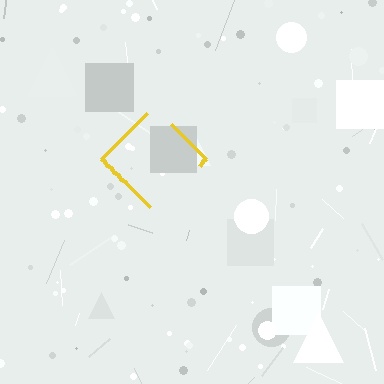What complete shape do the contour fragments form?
The contour fragments form a diamond.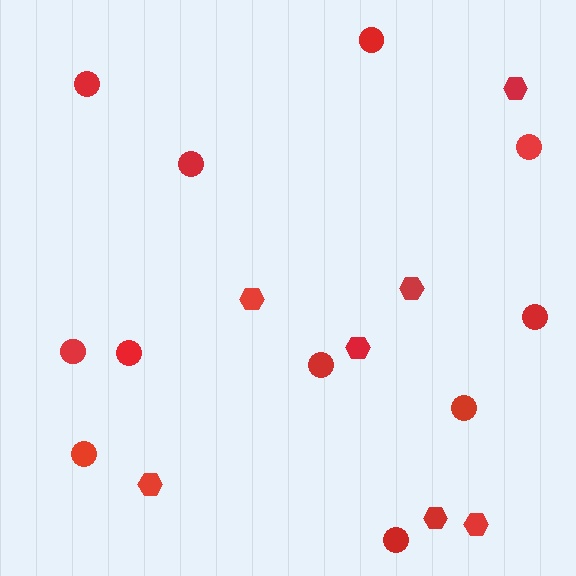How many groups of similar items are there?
There are 2 groups: one group of circles (11) and one group of hexagons (7).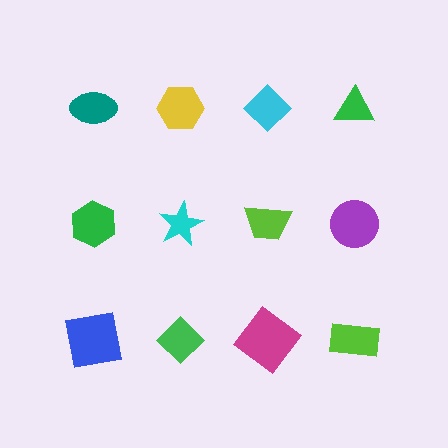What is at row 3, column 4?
A lime rectangle.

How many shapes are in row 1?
4 shapes.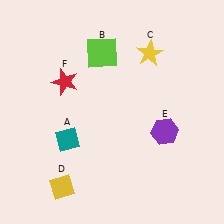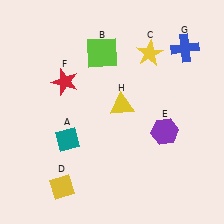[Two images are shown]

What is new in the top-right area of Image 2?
A yellow triangle (H) was added in the top-right area of Image 2.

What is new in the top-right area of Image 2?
A blue cross (G) was added in the top-right area of Image 2.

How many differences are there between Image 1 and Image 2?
There are 2 differences between the two images.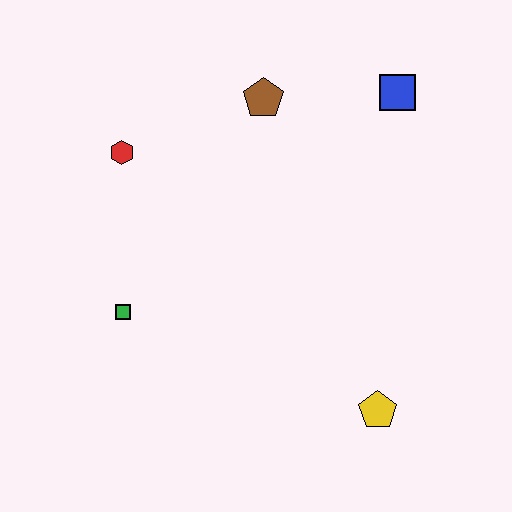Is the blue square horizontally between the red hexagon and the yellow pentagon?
No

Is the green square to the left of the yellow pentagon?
Yes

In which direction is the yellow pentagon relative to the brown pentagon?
The yellow pentagon is below the brown pentagon.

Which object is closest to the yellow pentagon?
The green square is closest to the yellow pentagon.